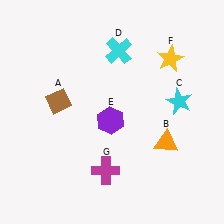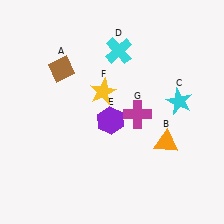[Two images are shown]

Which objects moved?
The objects that moved are: the brown diamond (A), the yellow star (F), the magenta cross (G).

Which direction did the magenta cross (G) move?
The magenta cross (G) moved up.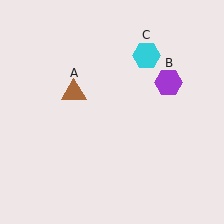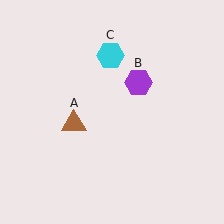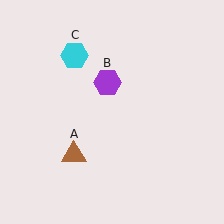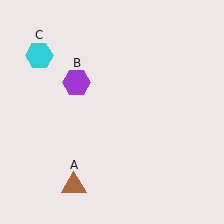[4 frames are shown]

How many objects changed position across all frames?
3 objects changed position: brown triangle (object A), purple hexagon (object B), cyan hexagon (object C).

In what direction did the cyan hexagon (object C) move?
The cyan hexagon (object C) moved left.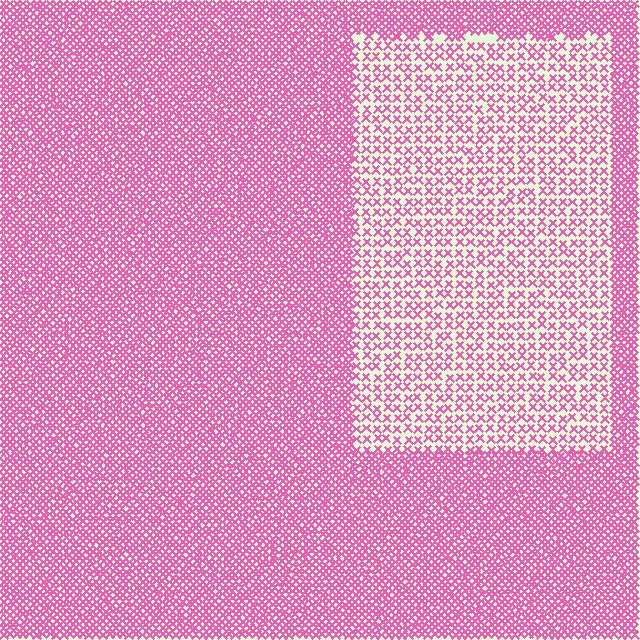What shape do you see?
I see a rectangle.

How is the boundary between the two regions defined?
The boundary is defined by a change in element density (approximately 2.4x ratio). All elements are the same color, size, and shape.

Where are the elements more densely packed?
The elements are more densely packed outside the rectangle boundary.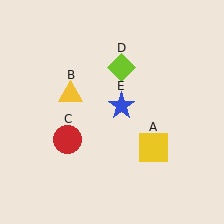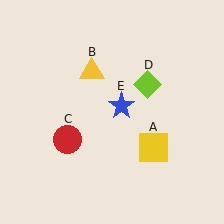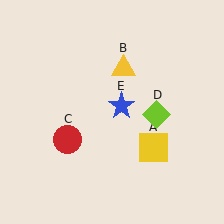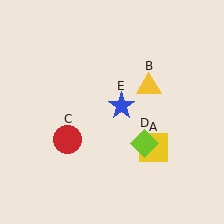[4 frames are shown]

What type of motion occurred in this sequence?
The yellow triangle (object B), lime diamond (object D) rotated clockwise around the center of the scene.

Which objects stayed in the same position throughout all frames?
Yellow square (object A) and red circle (object C) and blue star (object E) remained stationary.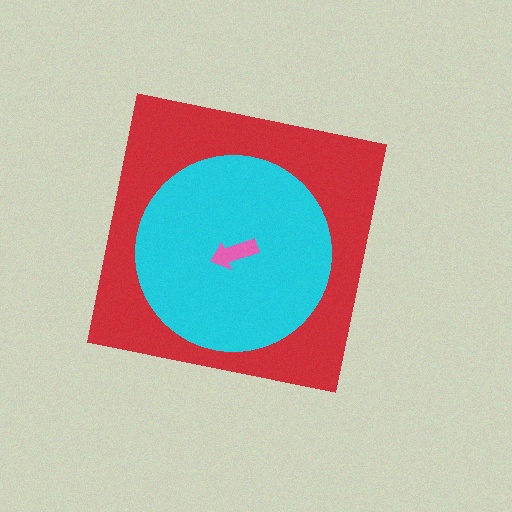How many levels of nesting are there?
3.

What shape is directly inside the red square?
The cyan circle.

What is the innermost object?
The pink arrow.